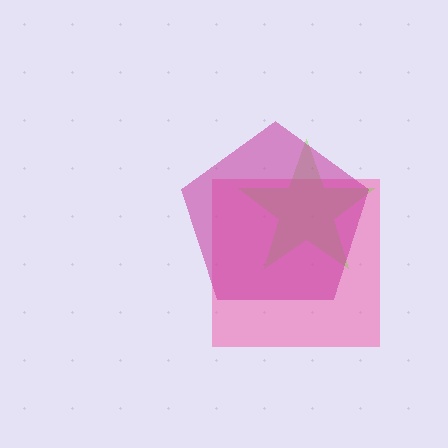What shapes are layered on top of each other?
The layered shapes are: a pink square, a lime star, a magenta pentagon.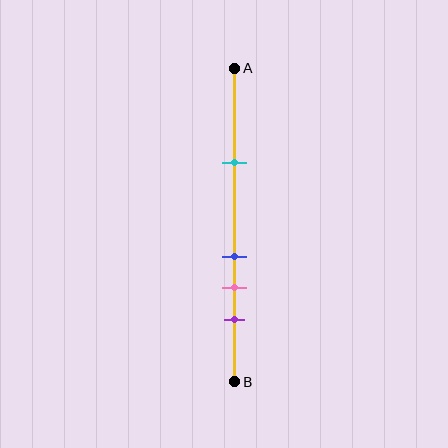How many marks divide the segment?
There are 4 marks dividing the segment.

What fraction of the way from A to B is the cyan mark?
The cyan mark is approximately 30% (0.3) of the way from A to B.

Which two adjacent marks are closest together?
The blue and pink marks are the closest adjacent pair.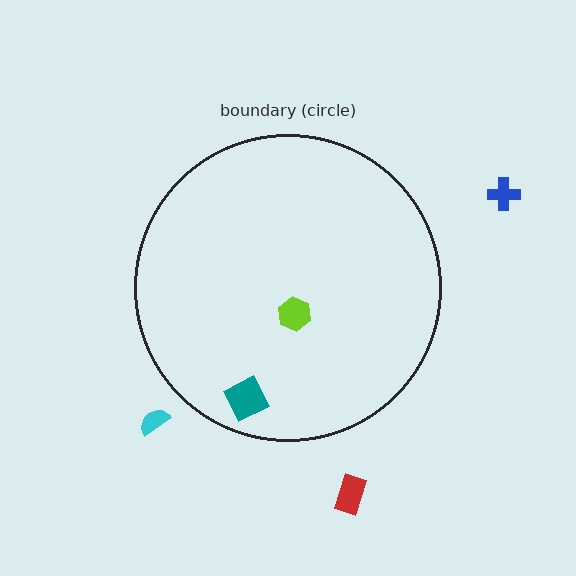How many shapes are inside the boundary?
2 inside, 3 outside.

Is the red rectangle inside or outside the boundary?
Outside.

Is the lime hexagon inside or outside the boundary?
Inside.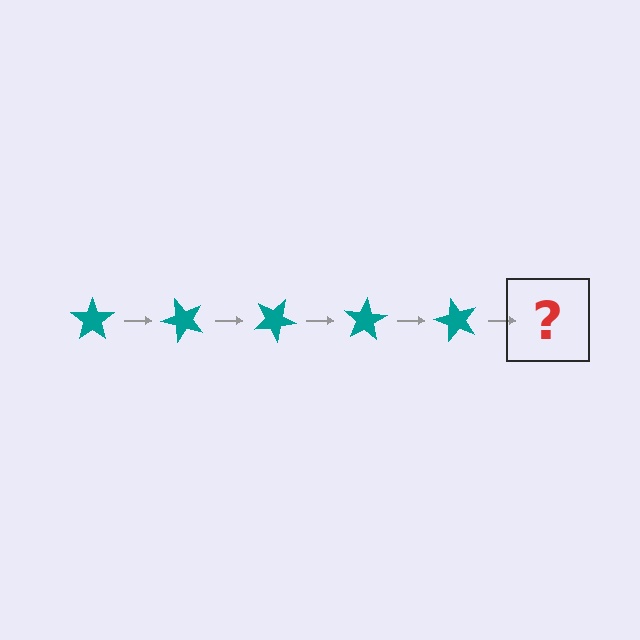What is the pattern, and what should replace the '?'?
The pattern is that the star rotates 50 degrees each step. The '?' should be a teal star rotated 250 degrees.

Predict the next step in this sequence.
The next step is a teal star rotated 250 degrees.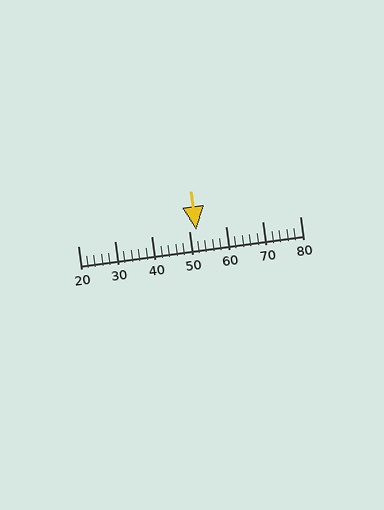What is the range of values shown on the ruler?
The ruler shows values from 20 to 80.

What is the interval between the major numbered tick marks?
The major tick marks are spaced 10 units apart.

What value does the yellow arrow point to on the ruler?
The yellow arrow points to approximately 52.